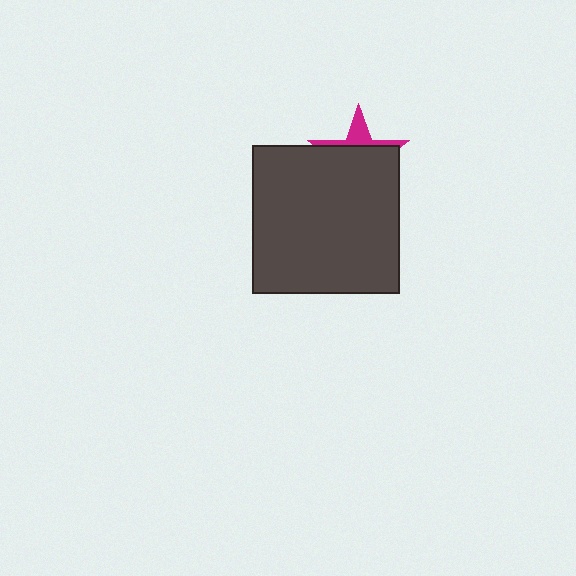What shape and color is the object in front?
The object in front is a dark gray square.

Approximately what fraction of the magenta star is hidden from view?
Roughly 69% of the magenta star is hidden behind the dark gray square.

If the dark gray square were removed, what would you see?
You would see the complete magenta star.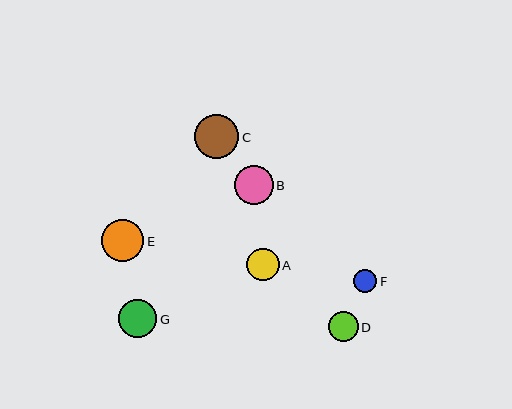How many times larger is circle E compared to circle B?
Circle E is approximately 1.1 times the size of circle B.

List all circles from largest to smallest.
From largest to smallest: C, E, G, B, A, D, F.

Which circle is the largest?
Circle C is the largest with a size of approximately 44 pixels.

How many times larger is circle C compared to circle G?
Circle C is approximately 1.1 times the size of circle G.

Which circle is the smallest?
Circle F is the smallest with a size of approximately 23 pixels.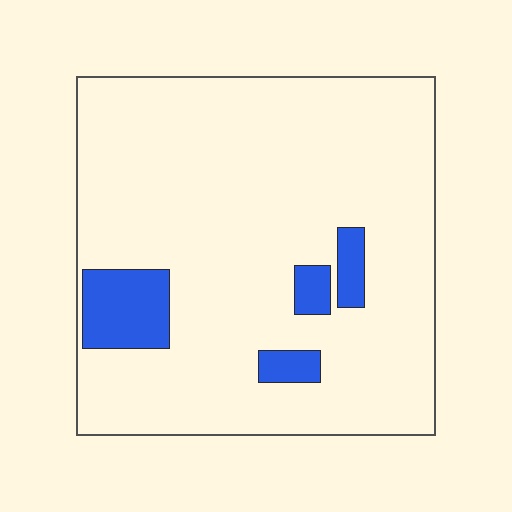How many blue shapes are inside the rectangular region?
4.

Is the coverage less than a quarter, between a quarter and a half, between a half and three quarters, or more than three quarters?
Less than a quarter.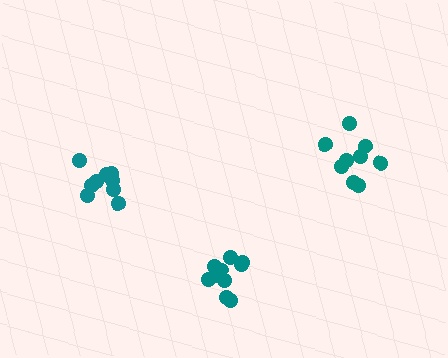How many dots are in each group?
Group 1: 10 dots, Group 2: 9 dots, Group 3: 9 dots (28 total).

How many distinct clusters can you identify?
There are 3 distinct clusters.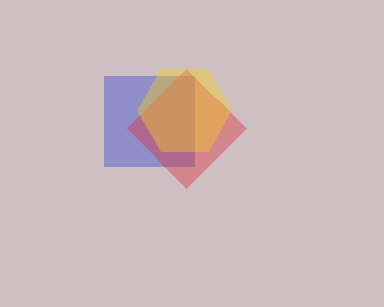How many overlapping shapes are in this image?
There are 3 overlapping shapes in the image.